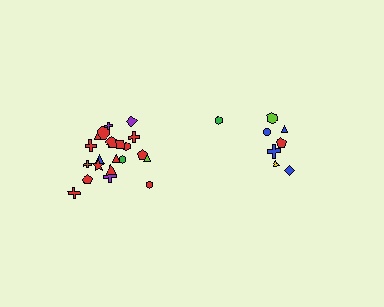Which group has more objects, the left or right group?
The left group.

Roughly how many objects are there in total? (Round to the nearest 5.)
Roughly 30 objects in total.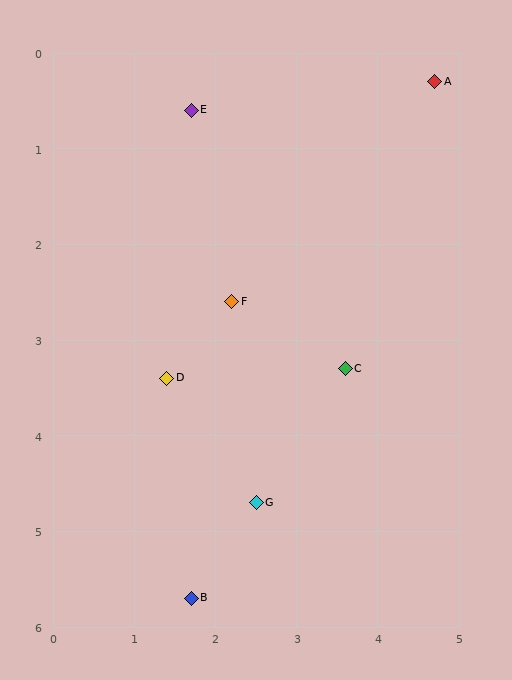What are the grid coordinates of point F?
Point F is at approximately (2.2, 2.6).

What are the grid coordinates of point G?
Point G is at approximately (2.5, 4.7).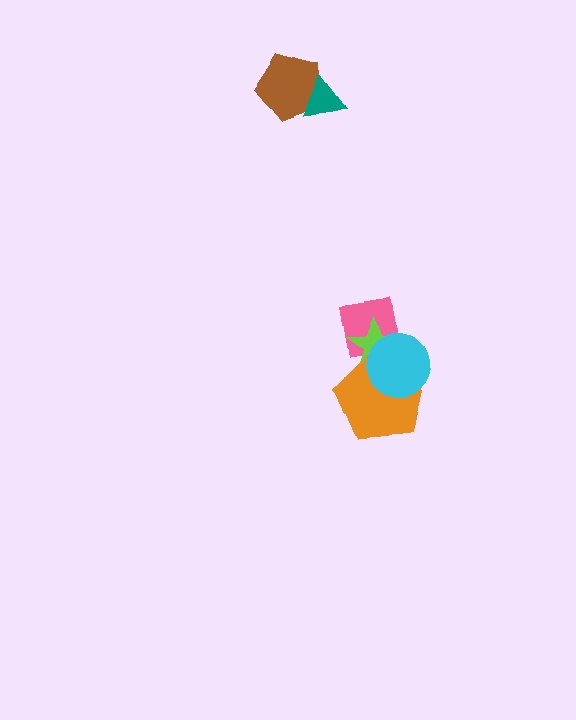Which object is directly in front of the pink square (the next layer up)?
The lime star is directly in front of the pink square.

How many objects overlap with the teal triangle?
1 object overlaps with the teal triangle.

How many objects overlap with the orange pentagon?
2 objects overlap with the orange pentagon.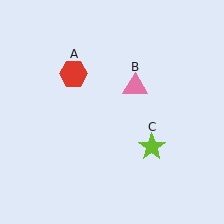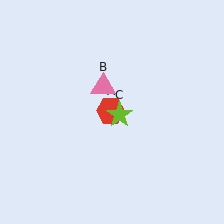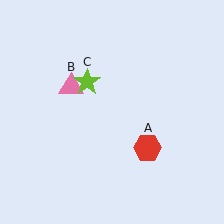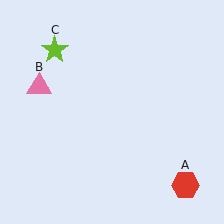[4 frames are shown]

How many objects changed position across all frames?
3 objects changed position: red hexagon (object A), pink triangle (object B), lime star (object C).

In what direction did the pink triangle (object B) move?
The pink triangle (object B) moved left.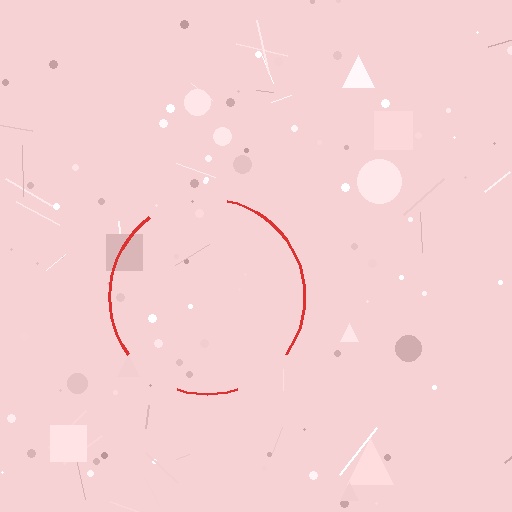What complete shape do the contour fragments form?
The contour fragments form a circle.